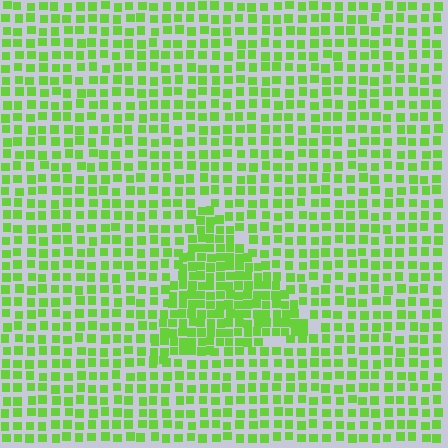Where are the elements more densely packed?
The elements are more densely packed inside the triangle boundary.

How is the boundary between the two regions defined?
The boundary is defined by a change in element density (approximately 1.7x ratio). All elements are the same color, size, and shape.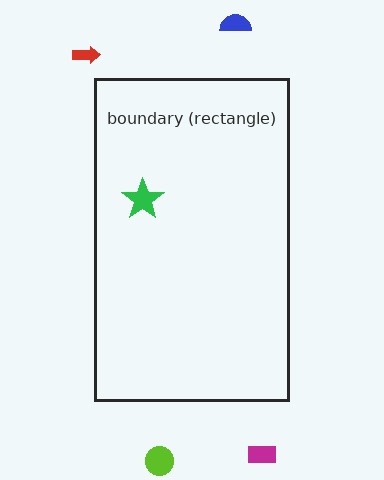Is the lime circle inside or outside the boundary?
Outside.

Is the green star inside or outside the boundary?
Inside.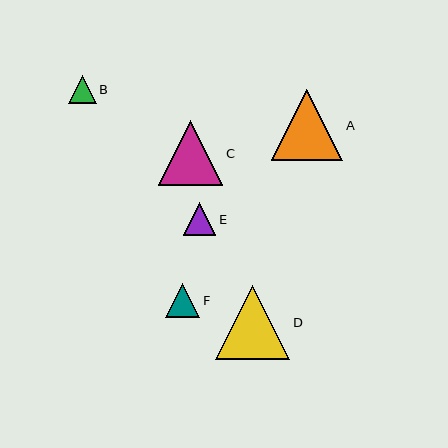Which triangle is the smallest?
Triangle B is the smallest with a size of approximately 28 pixels.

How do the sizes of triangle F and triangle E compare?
Triangle F and triangle E are approximately the same size.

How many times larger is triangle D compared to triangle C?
Triangle D is approximately 1.1 times the size of triangle C.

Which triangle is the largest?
Triangle D is the largest with a size of approximately 74 pixels.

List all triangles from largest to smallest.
From largest to smallest: D, A, C, F, E, B.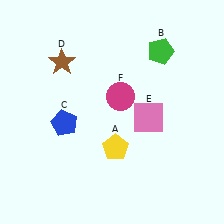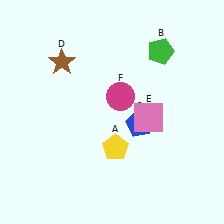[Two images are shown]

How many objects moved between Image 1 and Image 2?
1 object moved between the two images.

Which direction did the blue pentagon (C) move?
The blue pentagon (C) moved right.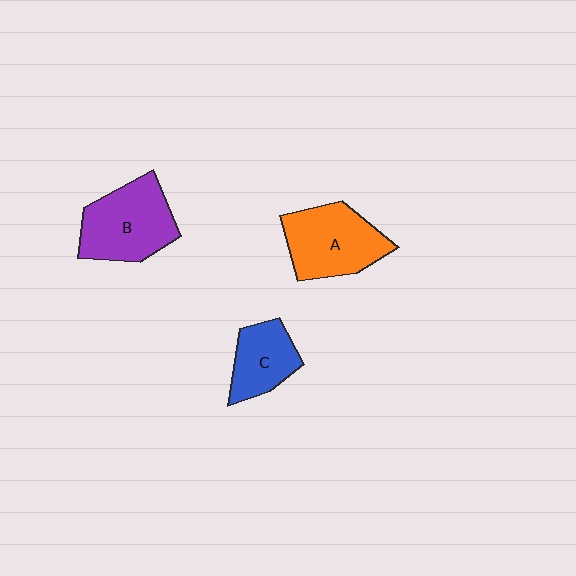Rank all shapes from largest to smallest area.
From largest to smallest: B (purple), A (orange), C (blue).